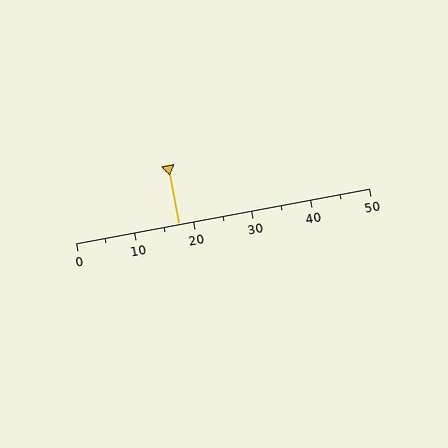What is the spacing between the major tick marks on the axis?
The major ticks are spaced 10 apart.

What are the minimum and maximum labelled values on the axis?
The axis runs from 0 to 50.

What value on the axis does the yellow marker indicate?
The marker indicates approximately 17.5.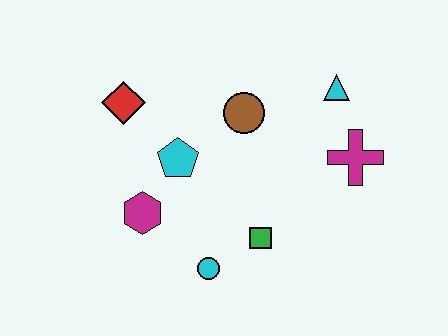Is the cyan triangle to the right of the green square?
Yes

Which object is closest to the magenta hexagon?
The cyan pentagon is closest to the magenta hexagon.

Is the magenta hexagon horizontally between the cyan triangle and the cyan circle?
No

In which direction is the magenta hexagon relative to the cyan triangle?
The magenta hexagon is to the left of the cyan triangle.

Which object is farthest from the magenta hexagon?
The cyan triangle is farthest from the magenta hexagon.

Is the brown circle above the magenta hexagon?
Yes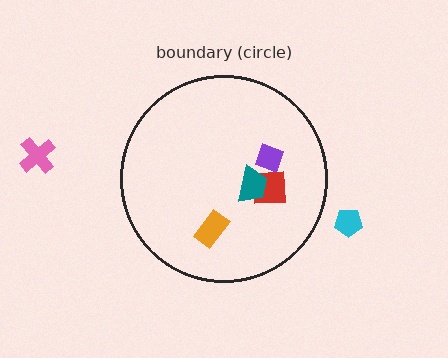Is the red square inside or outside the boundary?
Inside.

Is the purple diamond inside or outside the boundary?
Inside.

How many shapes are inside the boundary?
4 inside, 2 outside.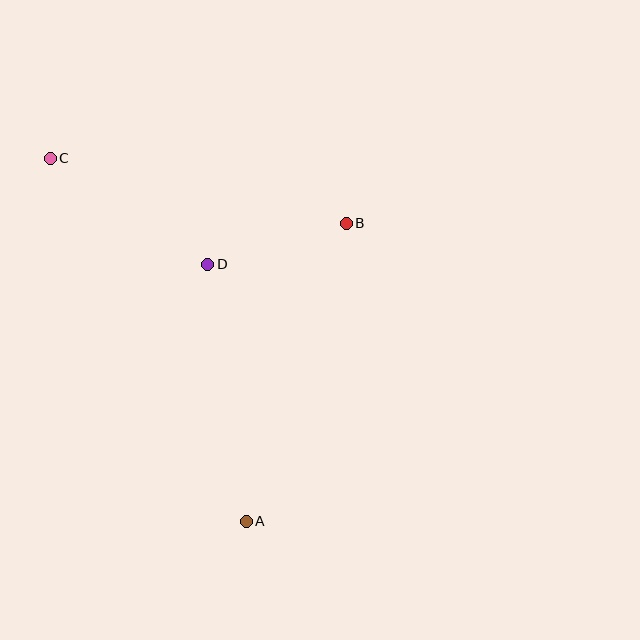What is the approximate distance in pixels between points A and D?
The distance between A and D is approximately 260 pixels.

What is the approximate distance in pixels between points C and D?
The distance between C and D is approximately 190 pixels.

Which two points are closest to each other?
Points B and D are closest to each other.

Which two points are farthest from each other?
Points A and C are farthest from each other.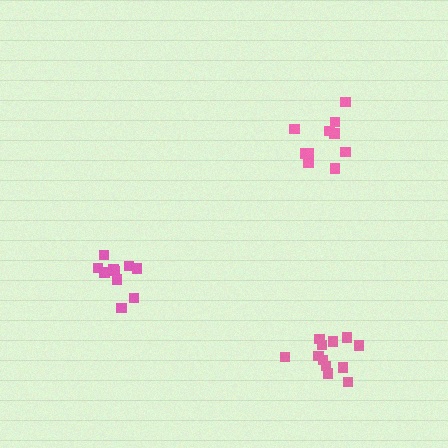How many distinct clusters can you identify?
There are 3 distinct clusters.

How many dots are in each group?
Group 1: 10 dots, Group 2: 12 dots, Group 3: 10 dots (32 total).